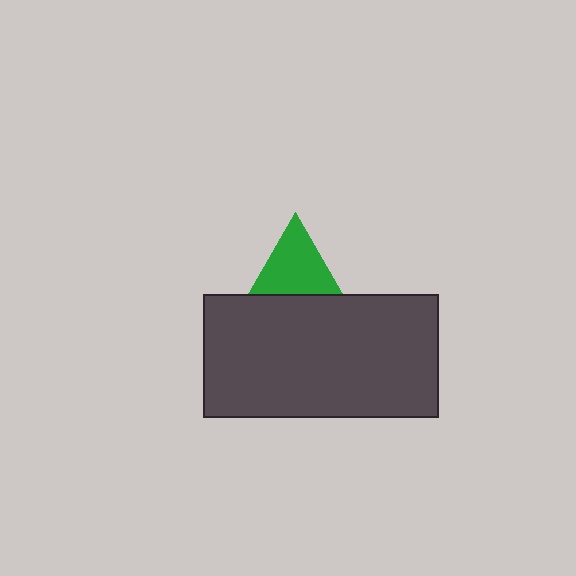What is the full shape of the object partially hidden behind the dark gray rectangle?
The partially hidden object is a green triangle.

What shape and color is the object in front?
The object in front is a dark gray rectangle.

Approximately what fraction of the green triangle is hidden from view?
Roughly 48% of the green triangle is hidden behind the dark gray rectangle.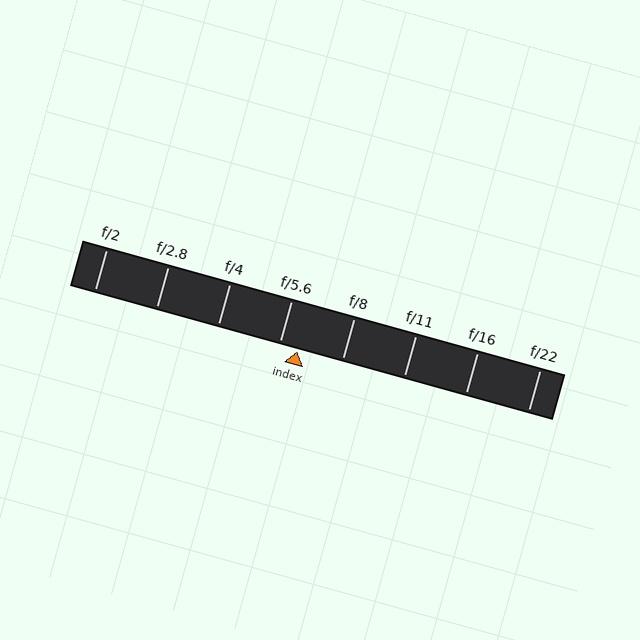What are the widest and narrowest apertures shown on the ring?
The widest aperture shown is f/2 and the narrowest is f/22.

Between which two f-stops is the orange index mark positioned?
The index mark is between f/5.6 and f/8.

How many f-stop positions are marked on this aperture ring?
There are 8 f-stop positions marked.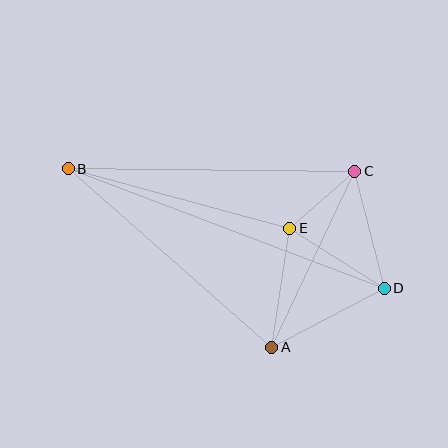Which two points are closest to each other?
Points C and E are closest to each other.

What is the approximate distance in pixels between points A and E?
The distance between A and E is approximately 120 pixels.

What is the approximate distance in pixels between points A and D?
The distance between A and D is approximately 127 pixels.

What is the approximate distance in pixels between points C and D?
The distance between C and D is approximately 121 pixels.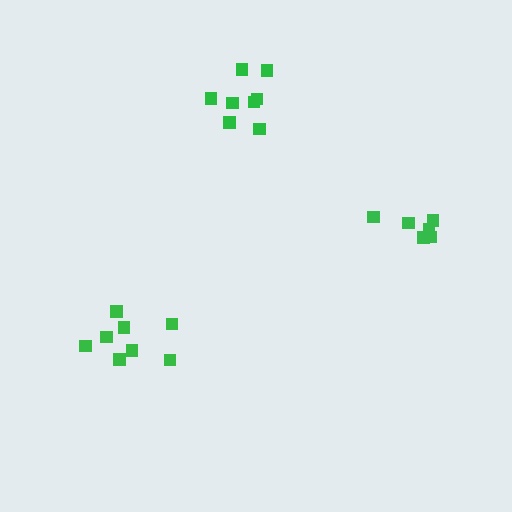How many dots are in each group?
Group 1: 8 dots, Group 2: 8 dots, Group 3: 6 dots (22 total).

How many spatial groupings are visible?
There are 3 spatial groupings.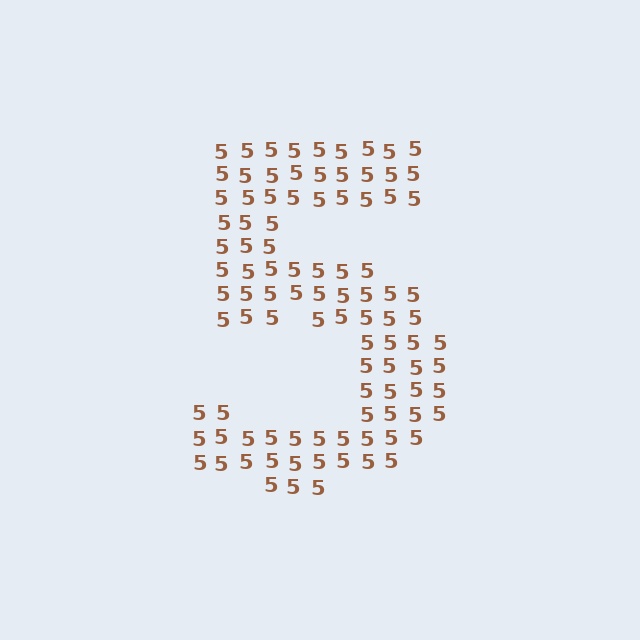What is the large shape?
The large shape is the digit 5.